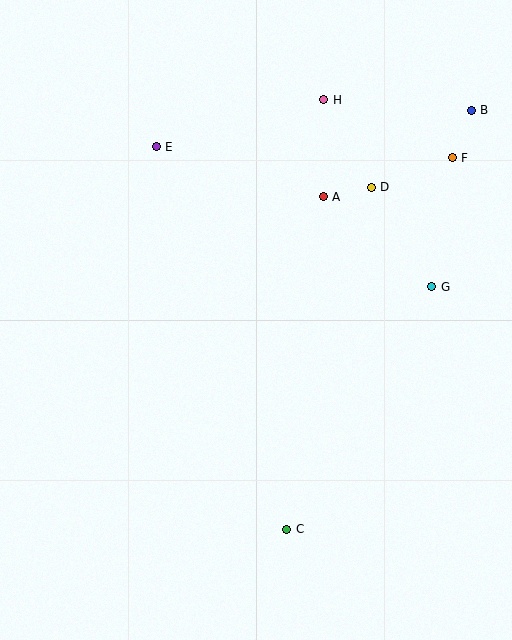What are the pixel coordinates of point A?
Point A is at (323, 197).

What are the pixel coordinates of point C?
Point C is at (287, 529).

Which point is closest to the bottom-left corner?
Point C is closest to the bottom-left corner.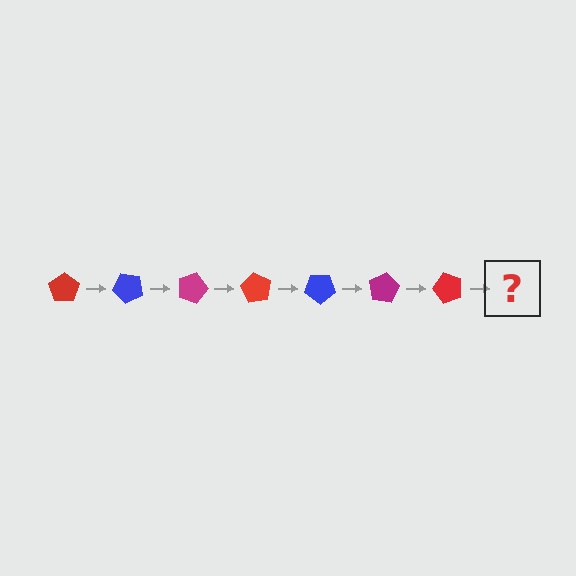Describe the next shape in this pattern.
It should be a blue pentagon, rotated 315 degrees from the start.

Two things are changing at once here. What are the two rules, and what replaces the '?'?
The two rules are that it rotates 45 degrees each step and the color cycles through red, blue, and magenta. The '?' should be a blue pentagon, rotated 315 degrees from the start.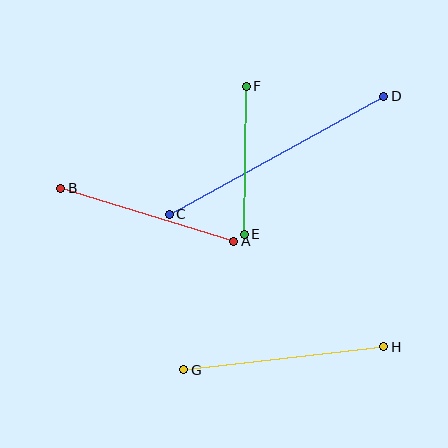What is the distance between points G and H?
The distance is approximately 201 pixels.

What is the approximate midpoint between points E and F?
The midpoint is at approximately (245, 160) pixels.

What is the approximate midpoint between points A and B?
The midpoint is at approximately (147, 215) pixels.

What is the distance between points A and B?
The distance is approximately 181 pixels.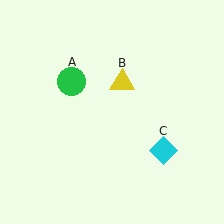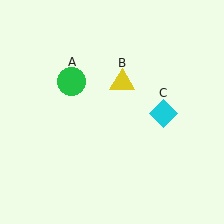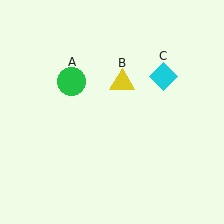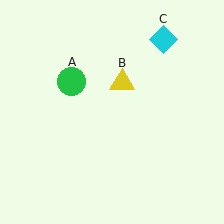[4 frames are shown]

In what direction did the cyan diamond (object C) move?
The cyan diamond (object C) moved up.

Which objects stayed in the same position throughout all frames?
Green circle (object A) and yellow triangle (object B) remained stationary.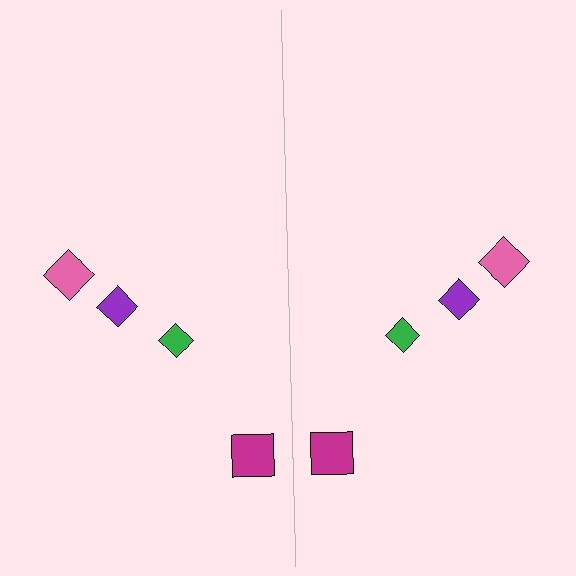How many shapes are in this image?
There are 8 shapes in this image.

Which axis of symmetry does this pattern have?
The pattern has a vertical axis of symmetry running through the center of the image.